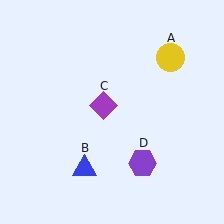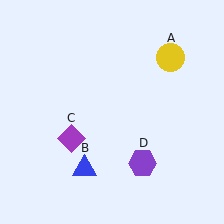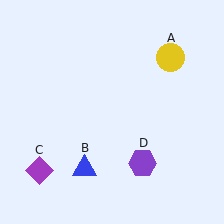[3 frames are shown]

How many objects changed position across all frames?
1 object changed position: purple diamond (object C).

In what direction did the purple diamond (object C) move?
The purple diamond (object C) moved down and to the left.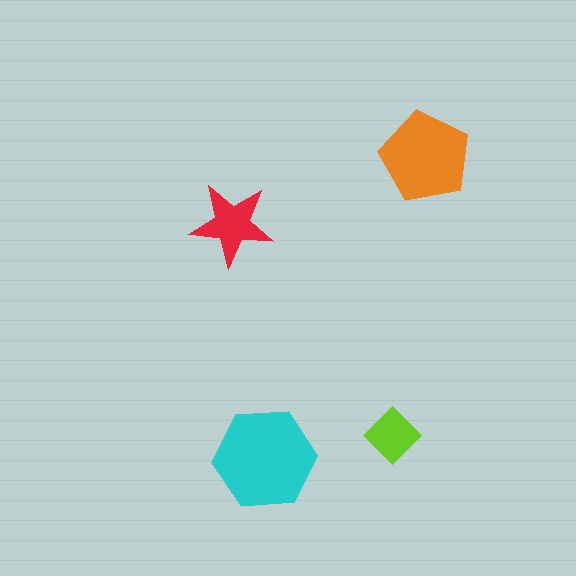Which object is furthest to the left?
The red star is leftmost.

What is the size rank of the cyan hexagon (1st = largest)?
1st.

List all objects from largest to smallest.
The cyan hexagon, the orange pentagon, the red star, the lime diamond.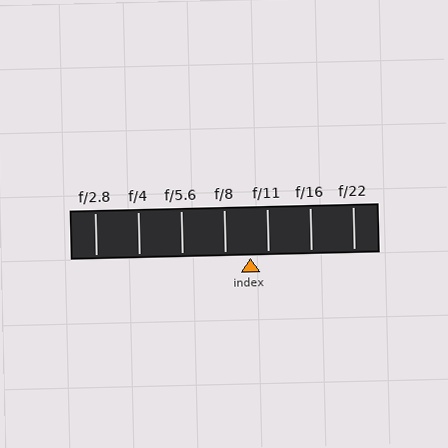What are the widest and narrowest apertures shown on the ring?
The widest aperture shown is f/2.8 and the narrowest is f/22.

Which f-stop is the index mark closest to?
The index mark is closest to f/11.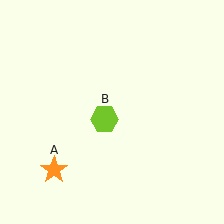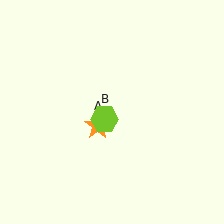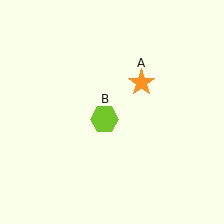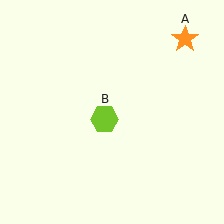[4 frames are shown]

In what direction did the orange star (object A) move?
The orange star (object A) moved up and to the right.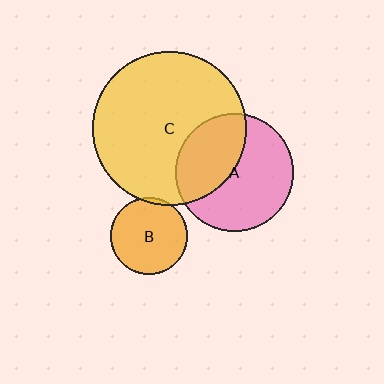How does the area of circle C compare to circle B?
Approximately 4.0 times.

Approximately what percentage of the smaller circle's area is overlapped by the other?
Approximately 40%.